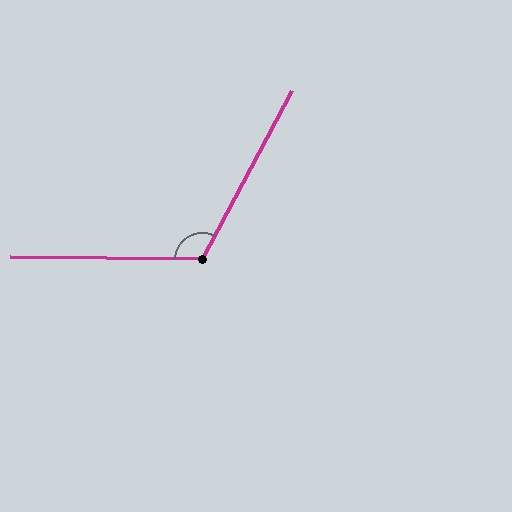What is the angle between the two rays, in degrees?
Approximately 118 degrees.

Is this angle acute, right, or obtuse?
It is obtuse.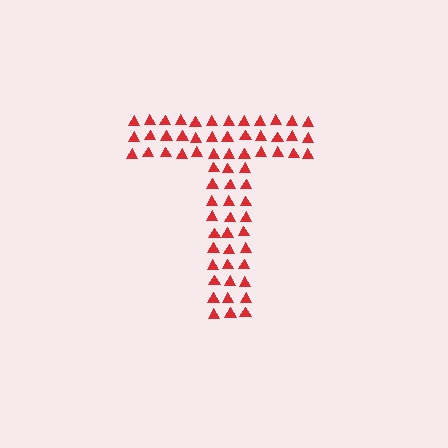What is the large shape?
The large shape is the letter T.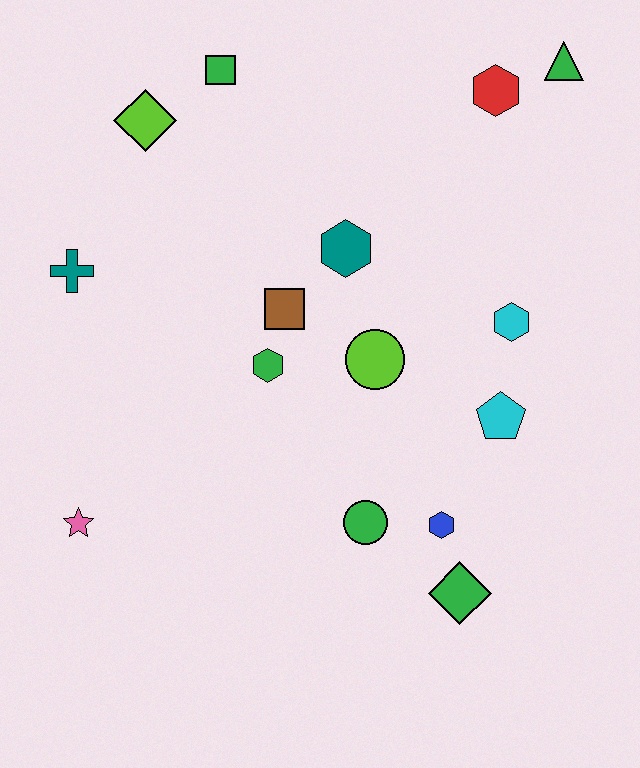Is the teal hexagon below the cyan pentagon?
No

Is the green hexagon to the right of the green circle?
No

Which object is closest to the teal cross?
The lime diamond is closest to the teal cross.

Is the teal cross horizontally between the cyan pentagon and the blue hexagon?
No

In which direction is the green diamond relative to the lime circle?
The green diamond is below the lime circle.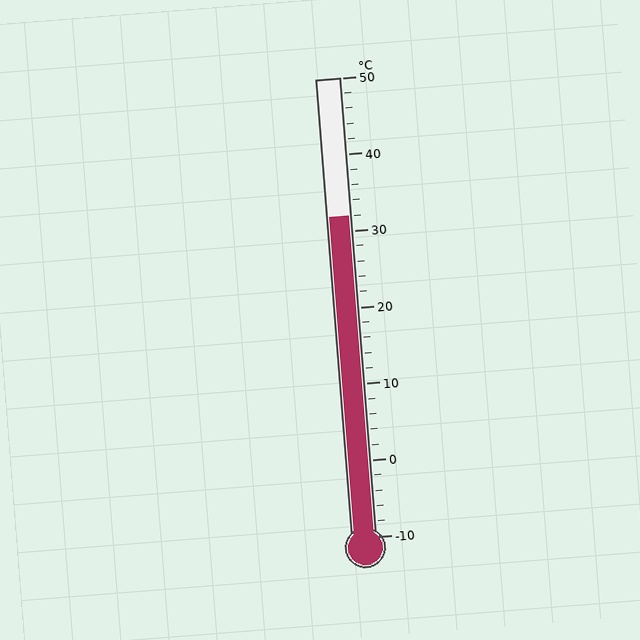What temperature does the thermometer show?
The thermometer shows approximately 32°C.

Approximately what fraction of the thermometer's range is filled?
The thermometer is filled to approximately 70% of its range.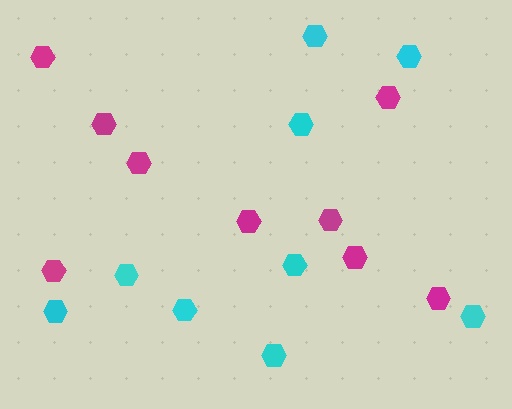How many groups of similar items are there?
There are 2 groups: one group of cyan hexagons (9) and one group of magenta hexagons (9).